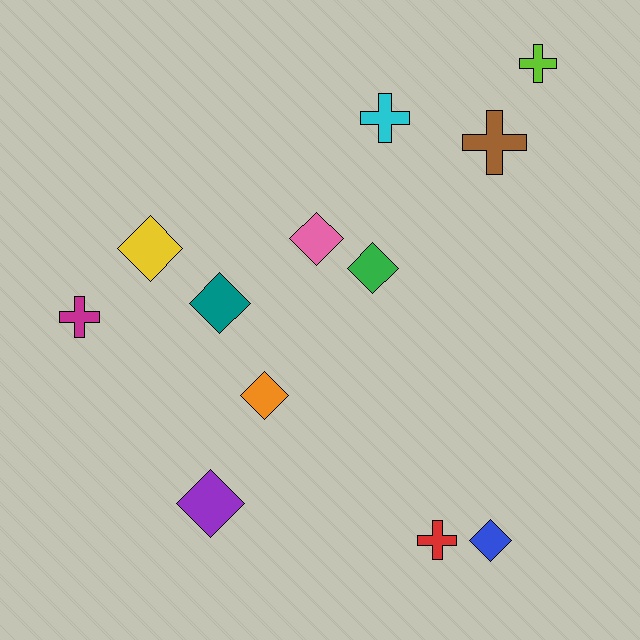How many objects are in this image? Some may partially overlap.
There are 12 objects.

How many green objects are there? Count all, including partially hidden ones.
There is 1 green object.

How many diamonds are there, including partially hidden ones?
There are 7 diamonds.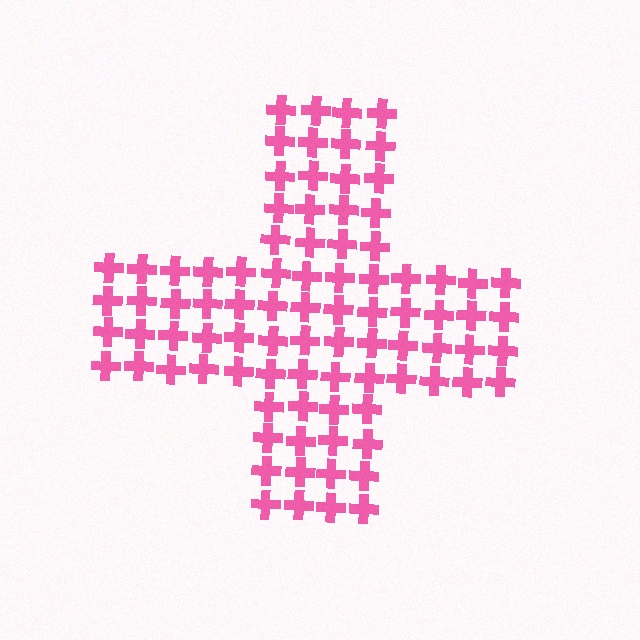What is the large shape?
The large shape is a cross.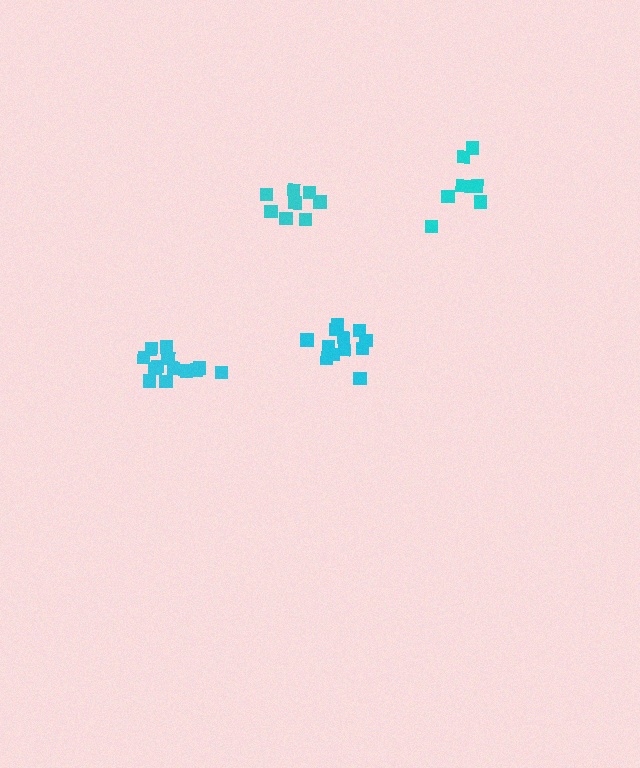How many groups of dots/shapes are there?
There are 4 groups.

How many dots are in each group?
Group 1: 8 dots, Group 2: 13 dots, Group 3: 12 dots, Group 4: 8 dots (41 total).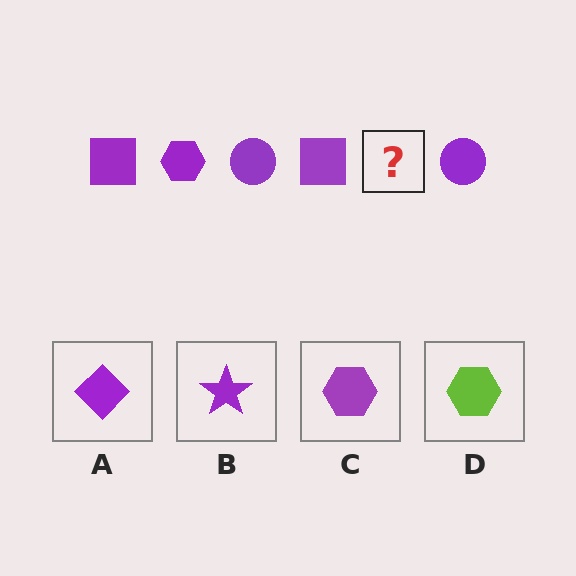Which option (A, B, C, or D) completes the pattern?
C.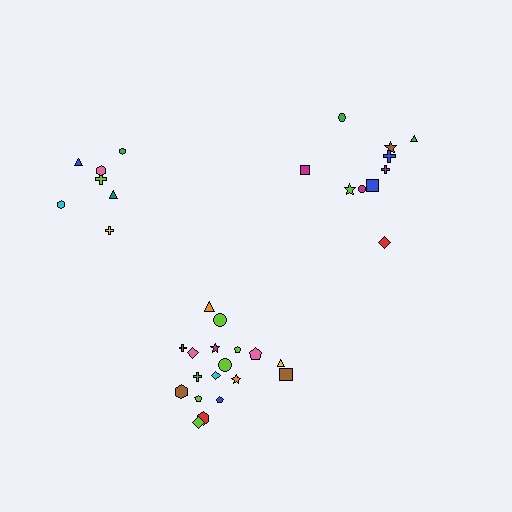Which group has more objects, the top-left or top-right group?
The top-right group.